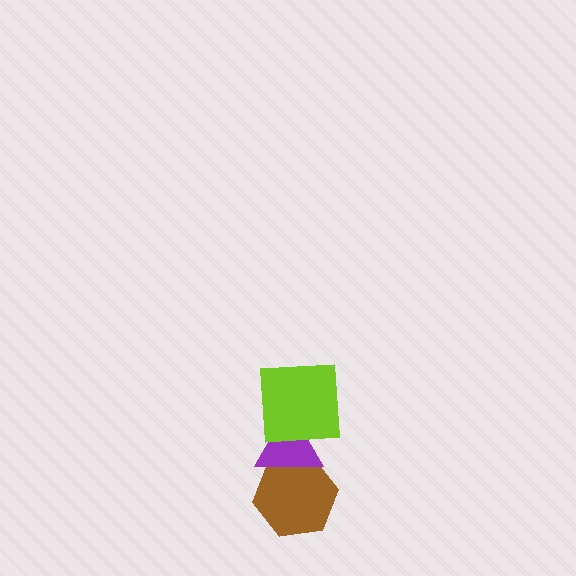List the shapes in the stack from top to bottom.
From top to bottom: the lime square, the purple triangle, the brown hexagon.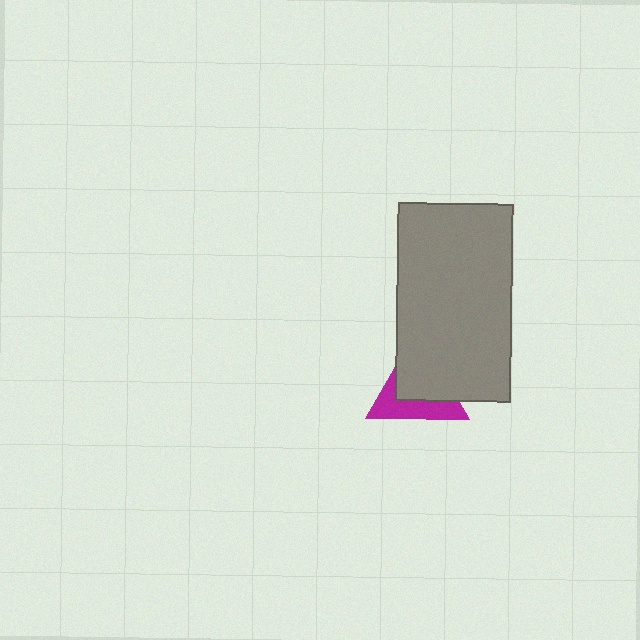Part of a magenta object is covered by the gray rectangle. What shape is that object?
It is a triangle.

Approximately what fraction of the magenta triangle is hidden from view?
Roughly 58% of the magenta triangle is hidden behind the gray rectangle.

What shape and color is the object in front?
The object in front is a gray rectangle.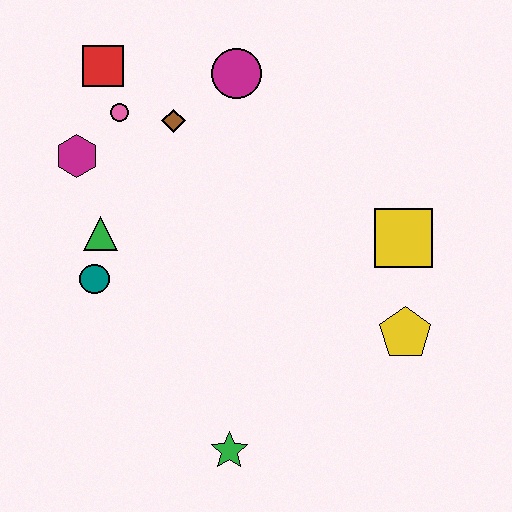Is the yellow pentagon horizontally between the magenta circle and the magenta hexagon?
No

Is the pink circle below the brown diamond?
No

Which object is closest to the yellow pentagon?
The yellow square is closest to the yellow pentagon.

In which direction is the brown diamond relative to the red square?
The brown diamond is to the right of the red square.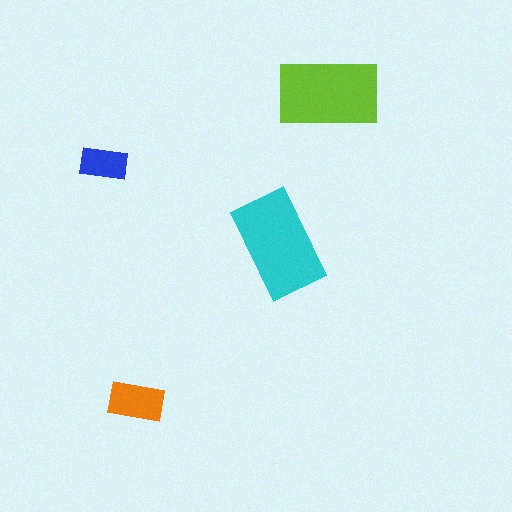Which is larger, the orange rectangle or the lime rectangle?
The lime one.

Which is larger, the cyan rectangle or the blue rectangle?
The cyan one.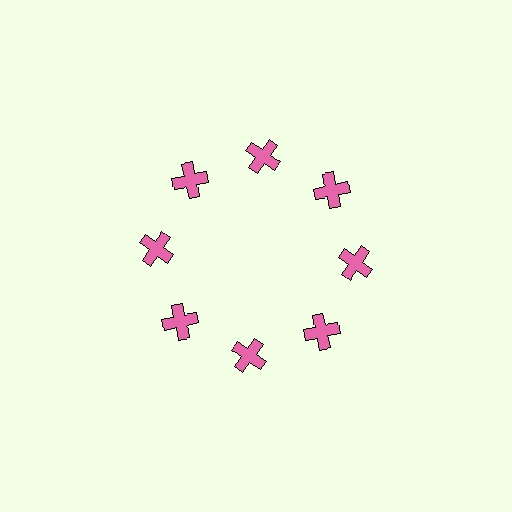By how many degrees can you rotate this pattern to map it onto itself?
The pattern maps onto itself every 45 degrees of rotation.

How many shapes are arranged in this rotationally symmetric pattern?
There are 8 shapes, arranged in 8 groups of 1.